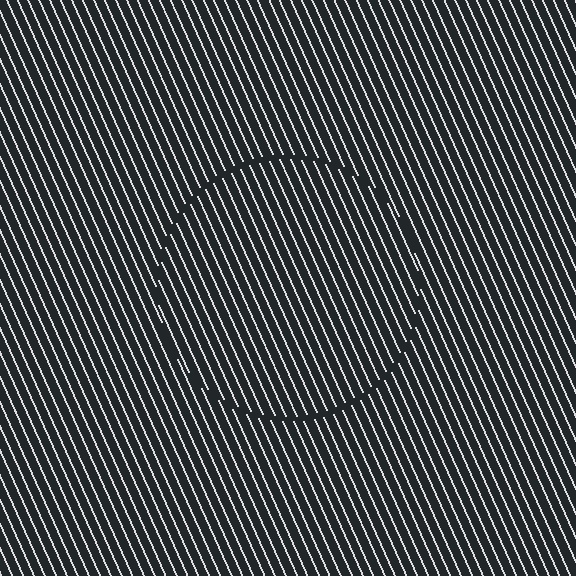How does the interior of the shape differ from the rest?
The interior of the shape contains the same grating, shifted by half a period — the contour is defined by the phase discontinuity where line-ends from the inner and outer gratings abut.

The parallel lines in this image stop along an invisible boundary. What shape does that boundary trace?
An illusory circle. The interior of the shape contains the same grating, shifted by half a period — the contour is defined by the phase discontinuity where line-ends from the inner and outer gratings abut.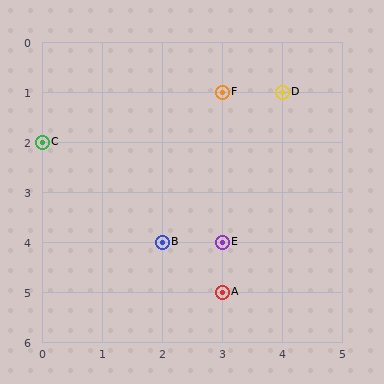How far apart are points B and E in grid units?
Points B and E are 1 column apart.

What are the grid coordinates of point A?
Point A is at grid coordinates (3, 5).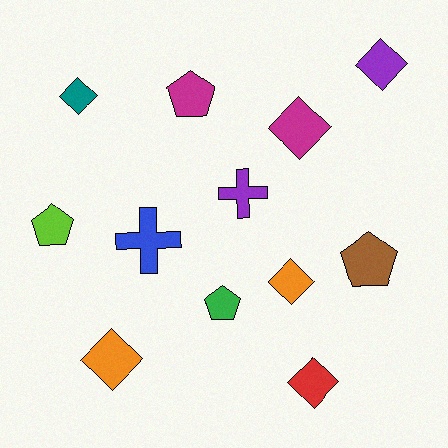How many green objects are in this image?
There is 1 green object.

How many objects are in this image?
There are 12 objects.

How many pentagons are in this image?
There are 4 pentagons.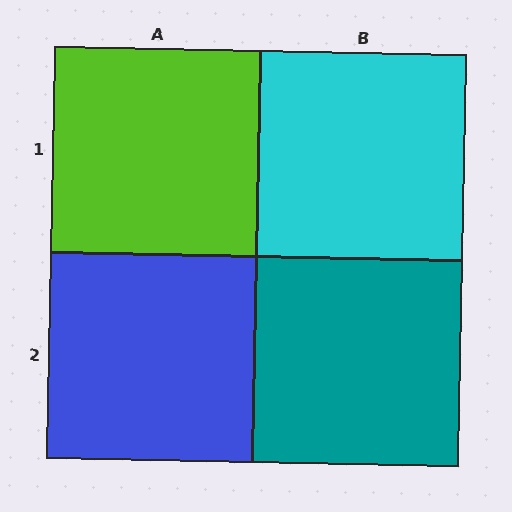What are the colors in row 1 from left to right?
Lime, cyan.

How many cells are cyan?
1 cell is cyan.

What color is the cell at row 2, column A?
Blue.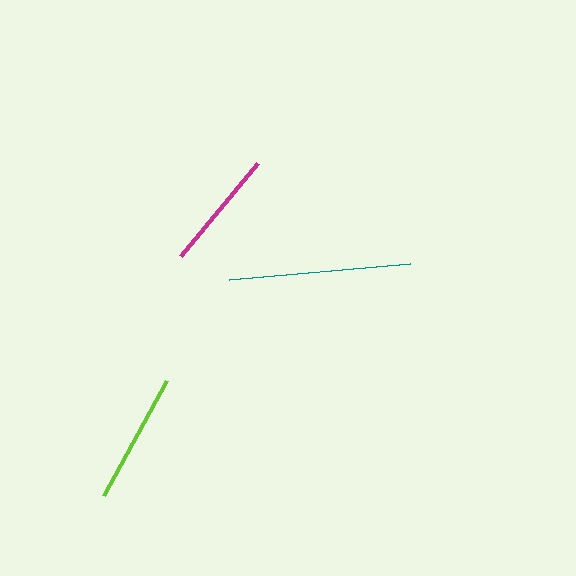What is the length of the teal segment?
The teal segment is approximately 182 pixels long.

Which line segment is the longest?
The teal line is the longest at approximately 182 pixels.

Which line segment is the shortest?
The magenta line is the shortest at approximately 120 pixels.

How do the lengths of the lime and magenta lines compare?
The lime and magenta lines are approximately the same length.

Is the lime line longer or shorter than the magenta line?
The lime line is longer than the magenta line.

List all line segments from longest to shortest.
From longest to shortest: teal, lime, magenta.